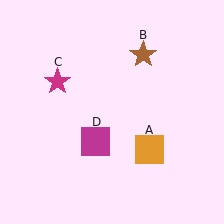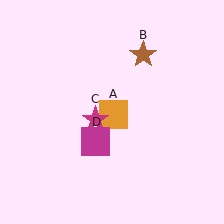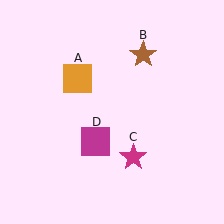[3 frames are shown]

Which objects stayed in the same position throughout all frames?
Brown star (object B) and magenta square (object D) remained stationary.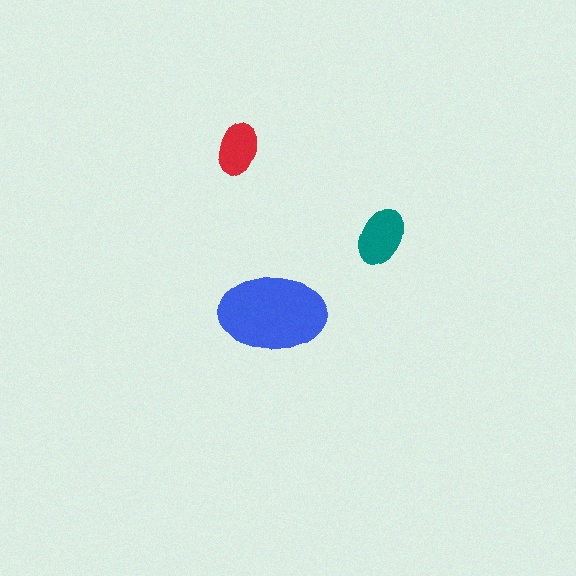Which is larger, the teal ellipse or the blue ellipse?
The blue one.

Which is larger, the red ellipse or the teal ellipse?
The teal one.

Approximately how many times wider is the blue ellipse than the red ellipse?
About 2 times wider.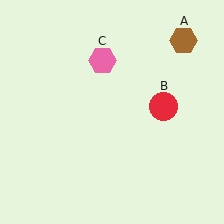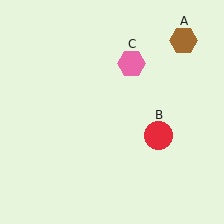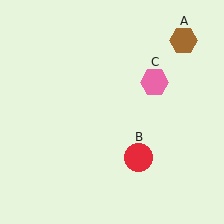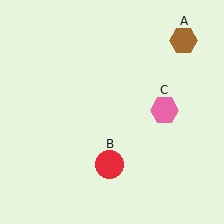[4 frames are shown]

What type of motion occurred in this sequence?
The red circle (object B), pink hexagon (object C) rotated clockwise around the center of the scene.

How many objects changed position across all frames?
2 objects changed position: red circle (object B), pink hexagon (object C).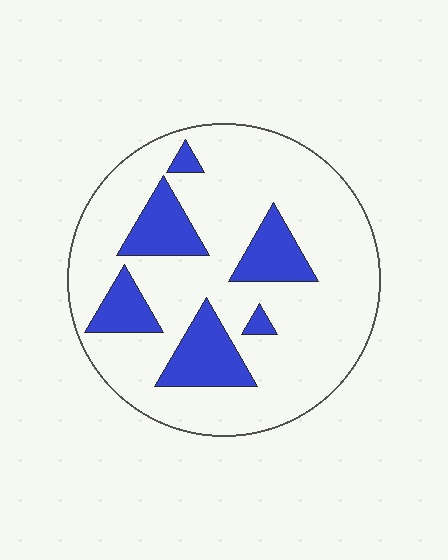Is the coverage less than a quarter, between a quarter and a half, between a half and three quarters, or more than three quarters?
Less than a quarter.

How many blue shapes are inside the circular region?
6.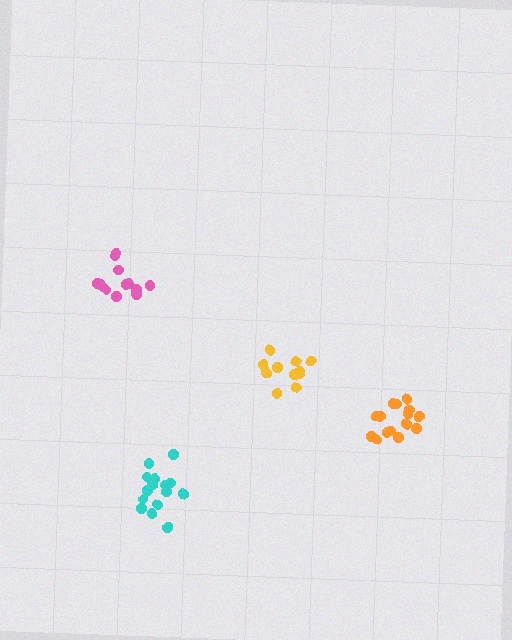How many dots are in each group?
Group 1: 11 dots, Group 2: 15 dots, Group 3: 13 dots, Group 4: 15 dots (54 total).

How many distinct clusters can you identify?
There are 4 distinct clusters.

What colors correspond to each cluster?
The clusters are colored: yellow, orange, pink, cyan.